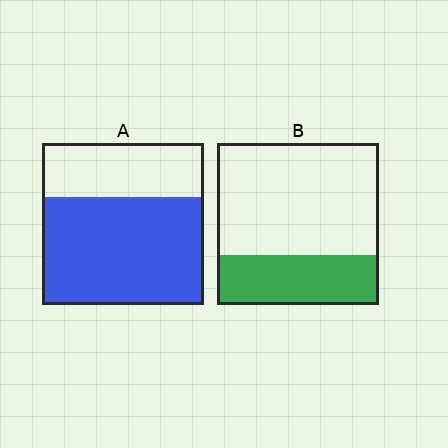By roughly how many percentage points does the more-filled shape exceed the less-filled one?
By roughly 35 percentage points (A over B).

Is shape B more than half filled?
No.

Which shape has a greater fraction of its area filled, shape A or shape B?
Shape A.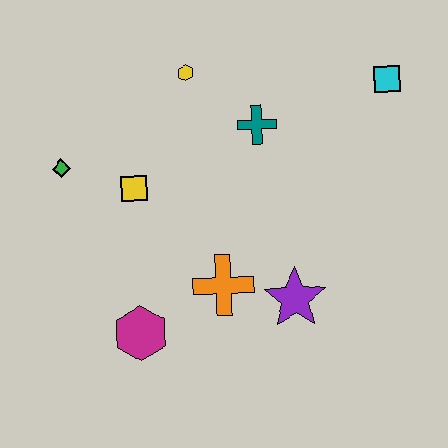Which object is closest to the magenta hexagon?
The orange cross is closest to the magenta hexagon.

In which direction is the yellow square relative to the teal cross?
The yellow square is to the left of the teal cross.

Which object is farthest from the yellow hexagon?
The magenta hexagon is farthest from the yellow hexagon.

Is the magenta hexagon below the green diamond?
Yes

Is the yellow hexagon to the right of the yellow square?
Yes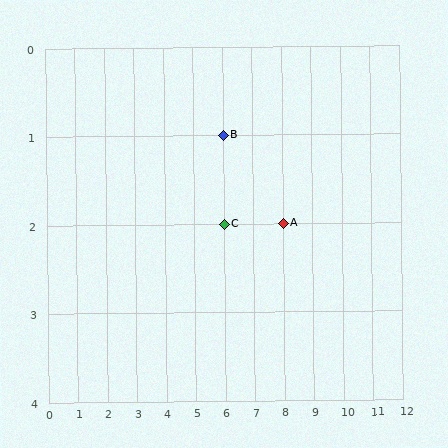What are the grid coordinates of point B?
Point B is at grid coordinates (6, 1).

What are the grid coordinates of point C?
Point C is at grid coordinates (6, 2).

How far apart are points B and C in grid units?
Points B and C are 1 row apart.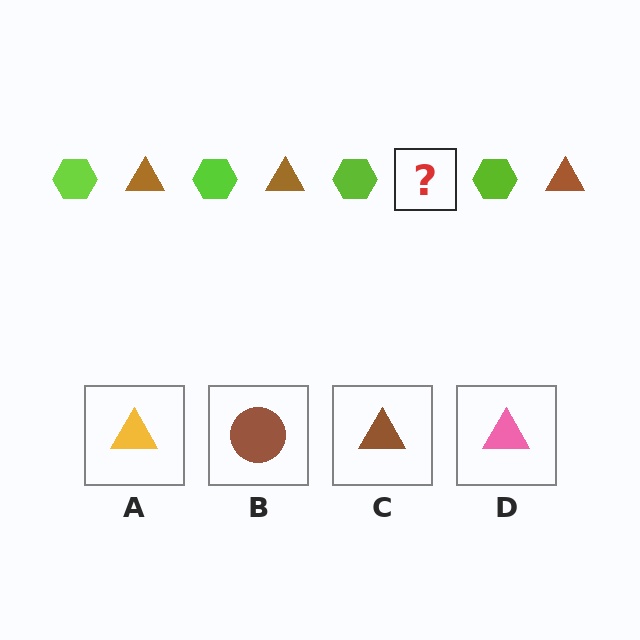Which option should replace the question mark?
Option C.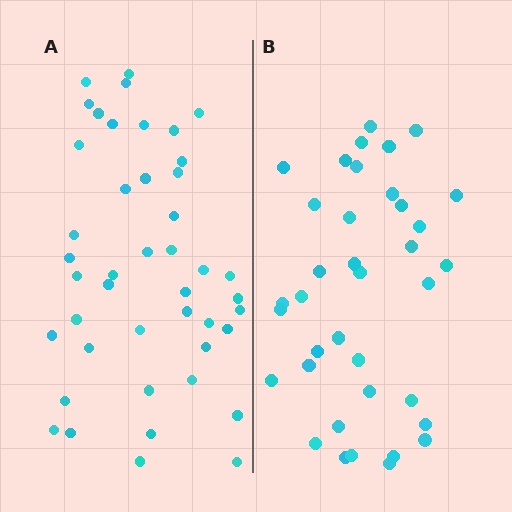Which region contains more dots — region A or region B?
Region A (the left region) has more dots.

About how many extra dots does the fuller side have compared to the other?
Region A has roughly 8 or so more dots than region B.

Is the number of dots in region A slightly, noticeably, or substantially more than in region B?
Region A has only slightly more — the two regions are fairly close. The ratio is roughly 1.2 to 1.